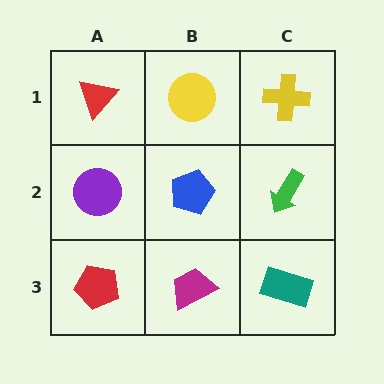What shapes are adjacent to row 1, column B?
A blue pentagon (row 2, column B), a red triangle (row 1, column A), a yellow cross (row 1, column C).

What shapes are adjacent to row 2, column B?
A yellow circle (row 1, column B), a magenta trapezoid (row 3, column B), a purple circle (row 2, column A), a green arrow (row 2, column C).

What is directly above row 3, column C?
A green arrow.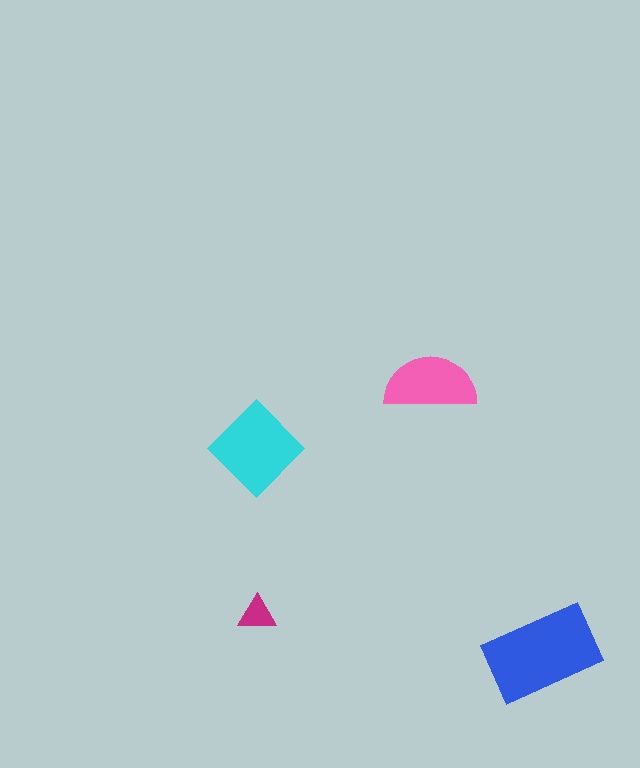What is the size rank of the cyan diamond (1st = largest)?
2nd.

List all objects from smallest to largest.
The magenta triangle, the pink semicircle, the cyan diamond, the blue rectangle.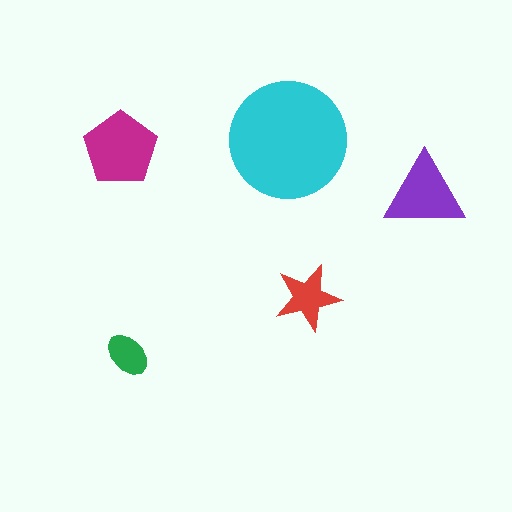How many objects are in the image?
There are 5 objects in the image.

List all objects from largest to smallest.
The cyan circle, the magenta pentagon, the purple triangle, the red star, the green ellipse.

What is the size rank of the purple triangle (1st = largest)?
3rd.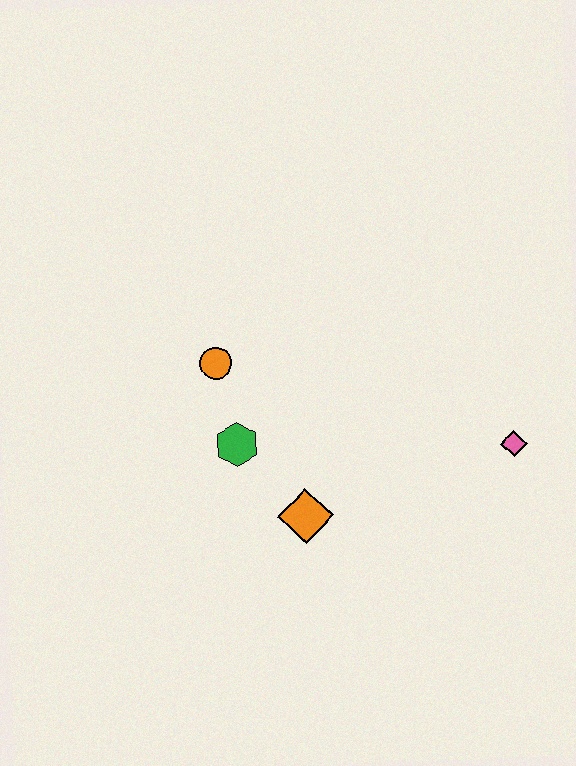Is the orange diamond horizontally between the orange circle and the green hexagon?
No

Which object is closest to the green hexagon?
The orange circle is closest to the green hexagon.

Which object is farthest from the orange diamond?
The pink diamond is farthest from the orange diamond.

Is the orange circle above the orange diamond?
Yes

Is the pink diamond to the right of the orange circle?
Yes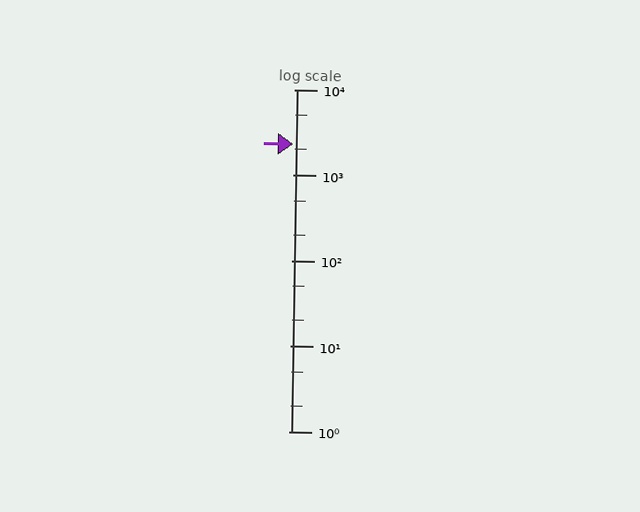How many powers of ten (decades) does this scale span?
The scale spans 4 decades, from 1 to 10000.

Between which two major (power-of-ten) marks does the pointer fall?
The pointer is between 1000 and 10000.